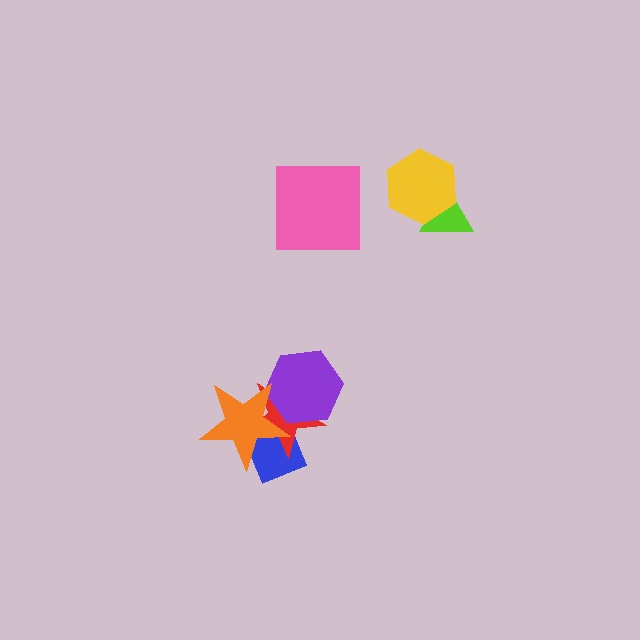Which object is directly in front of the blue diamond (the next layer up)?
The red star is directly in front of the blue diamond.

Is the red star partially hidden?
Yes, it is partially covered by another shape.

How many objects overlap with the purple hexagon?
2 objects overlap with the purple hexagon.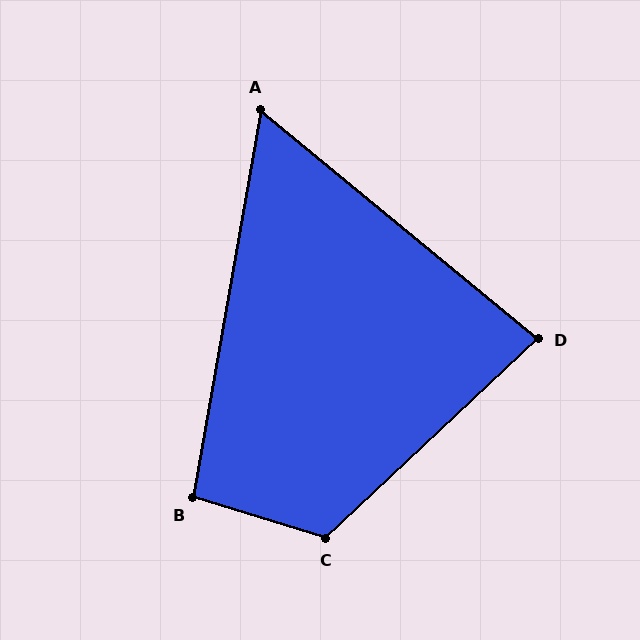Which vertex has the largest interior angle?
C, at approximately 120 degrees.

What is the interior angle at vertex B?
Approximately 97 degrees (obtuse).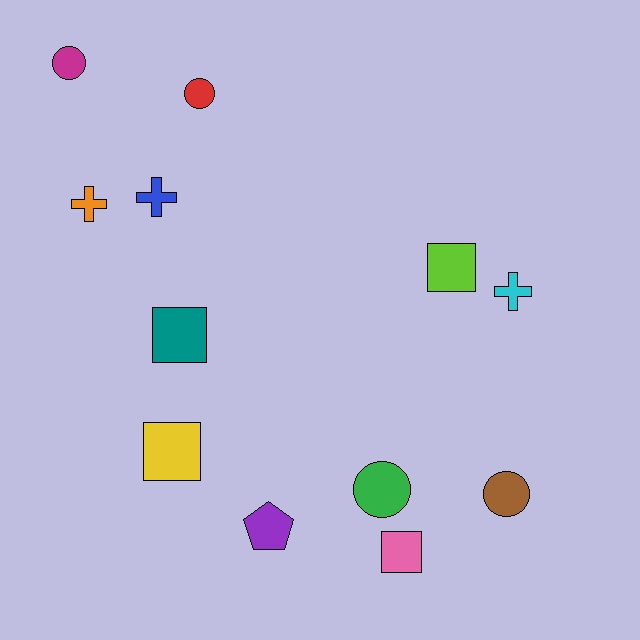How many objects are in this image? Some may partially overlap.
There are 12 objects.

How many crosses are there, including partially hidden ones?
There are 3 crosses.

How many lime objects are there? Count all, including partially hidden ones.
There is 1 lime object.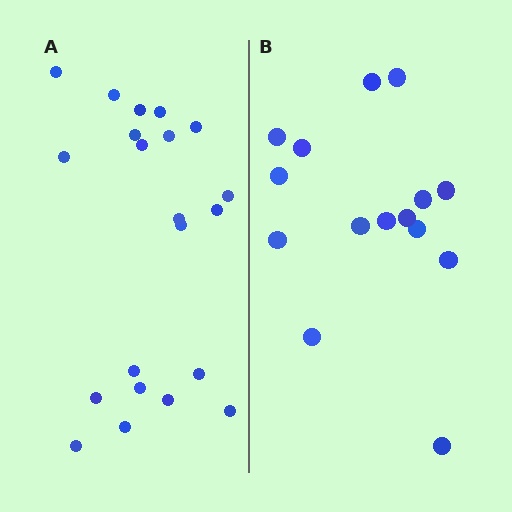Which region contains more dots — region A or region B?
Region A (the left region) has more dots.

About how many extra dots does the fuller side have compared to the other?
Region A has about 6 more dots than region B.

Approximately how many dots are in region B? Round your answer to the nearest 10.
About 20 dots. (The exact count is 15, which rounds to 20.)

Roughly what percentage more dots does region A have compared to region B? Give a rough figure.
About 40% more.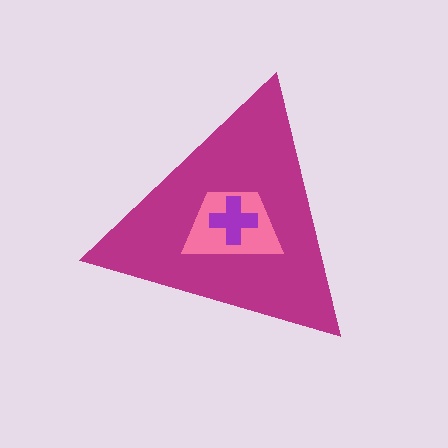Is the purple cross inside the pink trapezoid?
Yes.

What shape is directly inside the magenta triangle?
The pink trapezoid.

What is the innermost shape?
The purple cross.